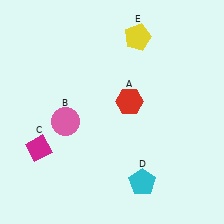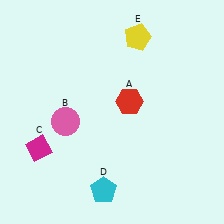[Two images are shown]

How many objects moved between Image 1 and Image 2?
1 object moved between the two images.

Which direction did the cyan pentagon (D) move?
The cyan pentagon (D) moved left.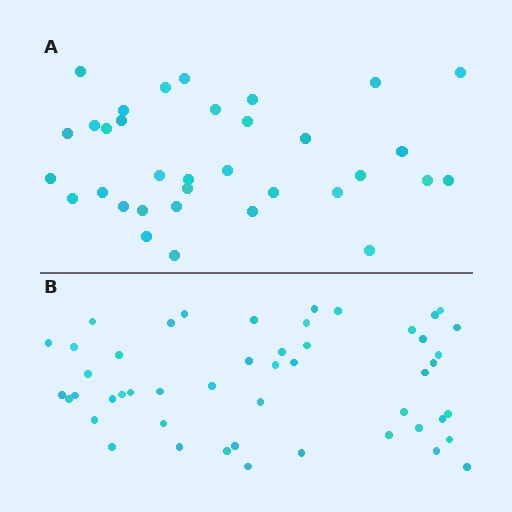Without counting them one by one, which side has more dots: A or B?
Region B (the bottom region) has more dots.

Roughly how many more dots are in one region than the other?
Region B has approximately 15 more dots than region A.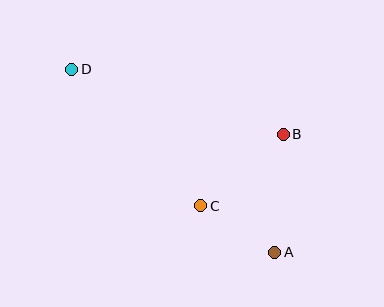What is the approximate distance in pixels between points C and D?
The distance between C and D is approximately 188 pixels.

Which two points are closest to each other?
Points A and C are closest to each other.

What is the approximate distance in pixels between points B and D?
The distance between B and D is approximately 221 pixels.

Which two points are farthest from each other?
Points A and D are farthest from each other.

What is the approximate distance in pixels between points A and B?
The distance between A and B is approximately 118 pixels.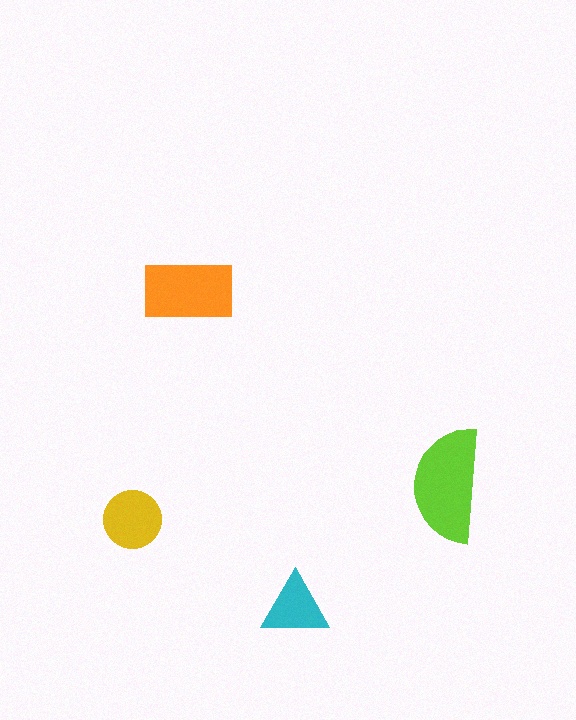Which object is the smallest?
The cyan triangle.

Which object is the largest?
The lime semicircle.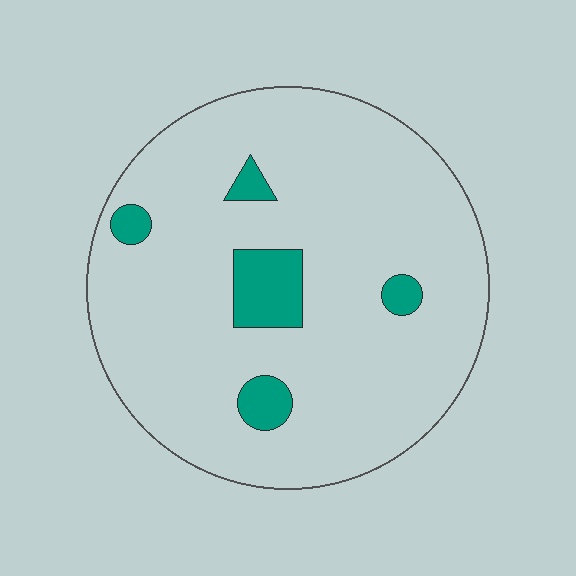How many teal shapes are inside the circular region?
5.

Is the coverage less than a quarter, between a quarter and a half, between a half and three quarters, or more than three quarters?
Less than a quarter.